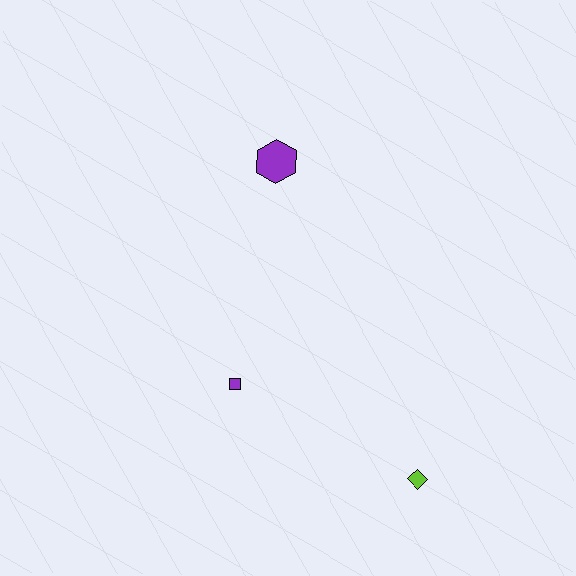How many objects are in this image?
There are 3 objects.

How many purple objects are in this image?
There are 2 purple objects.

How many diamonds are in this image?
There is 1 diamond.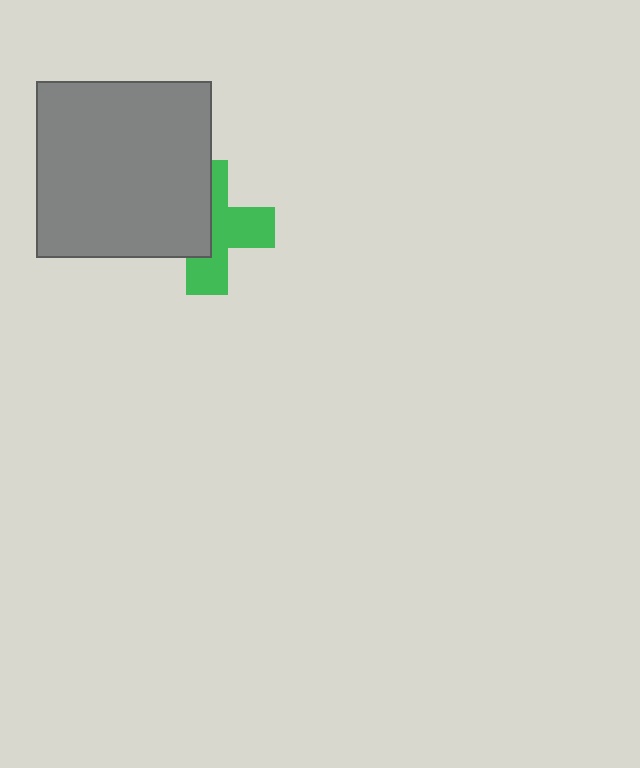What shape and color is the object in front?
The object in front is a gray square.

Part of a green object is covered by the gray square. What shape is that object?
It is a cross.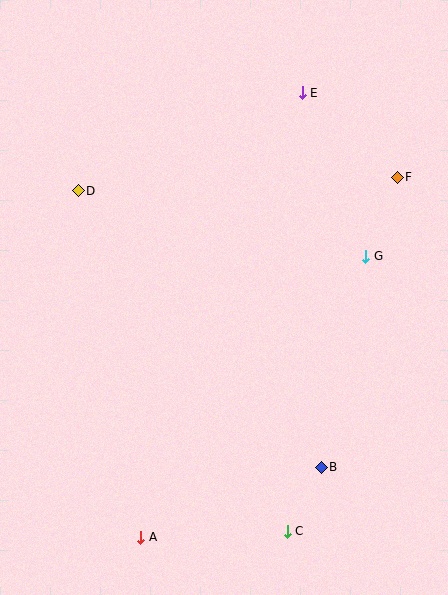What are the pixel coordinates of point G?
Point G is at (366, 256).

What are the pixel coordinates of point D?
Point D is at (78, 191).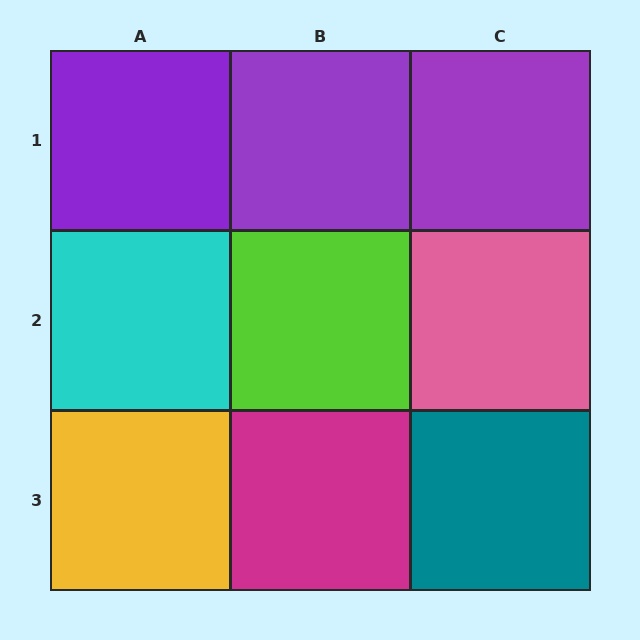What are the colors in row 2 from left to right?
Cyan, lime, pink.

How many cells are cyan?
1 cell is cyan.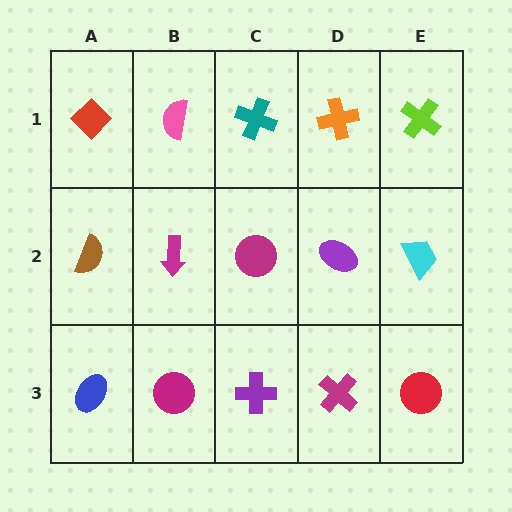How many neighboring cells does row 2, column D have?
4.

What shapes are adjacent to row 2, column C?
A teal cross (row 1, column C), a purple cross (row 3, column C), a magenta arrow (row 2, column B), a purple ellipse (row 2, column D).